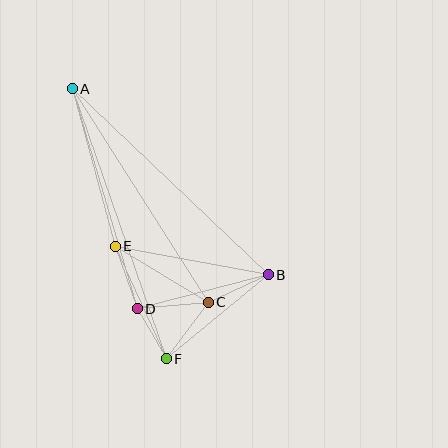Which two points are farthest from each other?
Points A and F are farthest from each other.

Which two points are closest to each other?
Points D and F are closest to each other.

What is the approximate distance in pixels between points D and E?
The distance between D and E is approximately 67 pixels.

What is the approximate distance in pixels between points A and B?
The distance between A and B is approximately 270 pixels.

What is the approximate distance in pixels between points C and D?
The distance between C and D is approximately 71 pixels.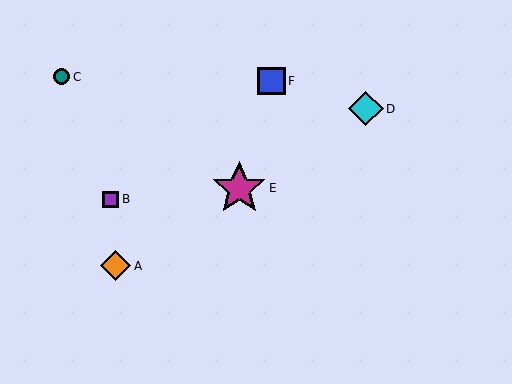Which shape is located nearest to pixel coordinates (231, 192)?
The magenta star (labeled E) at (239, 188) is nearest to that location.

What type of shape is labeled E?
Shape E is a magenta star.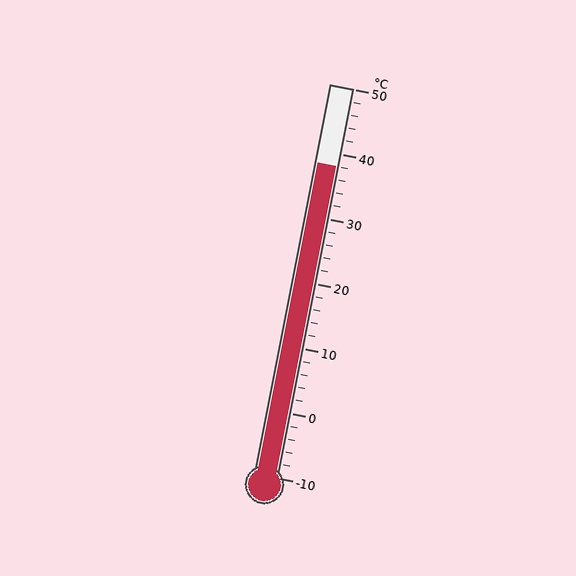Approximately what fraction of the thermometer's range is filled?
The thermometer is filled to approximately 80% of its range.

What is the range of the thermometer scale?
The thermometer scale ranges from -10°C to 50°C.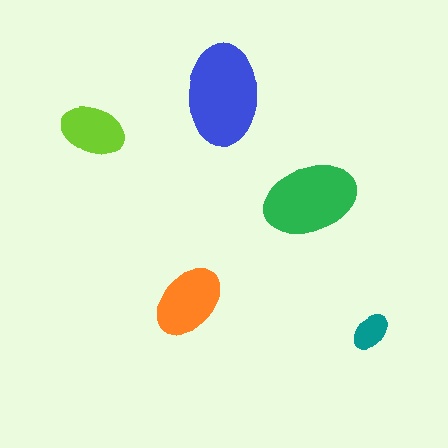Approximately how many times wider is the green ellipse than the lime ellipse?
About 1.5 times wider.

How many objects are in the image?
There are 5 objects in the image.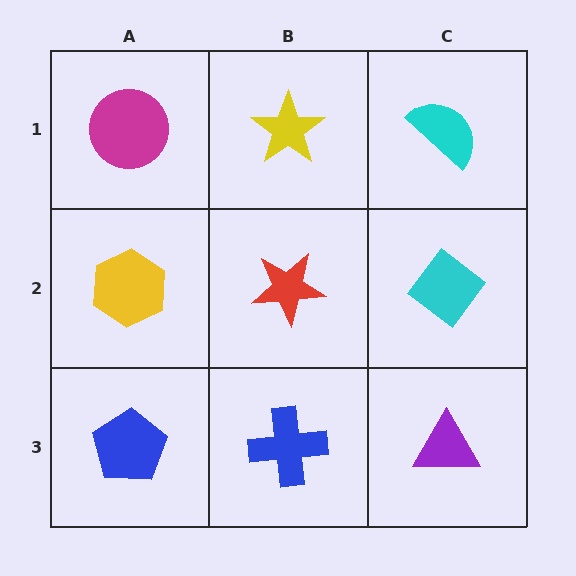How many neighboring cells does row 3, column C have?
2.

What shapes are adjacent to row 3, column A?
A yellow hexagon (row 2, column A), a blue cross (row 3, column B).